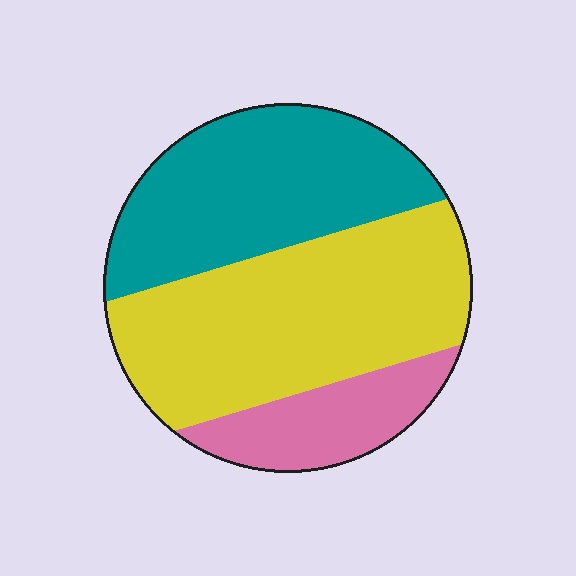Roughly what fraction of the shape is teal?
Teal takes up about three eighths (3/8) of the shape.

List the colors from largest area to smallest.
From largest to smallest: yellow, teal, pink.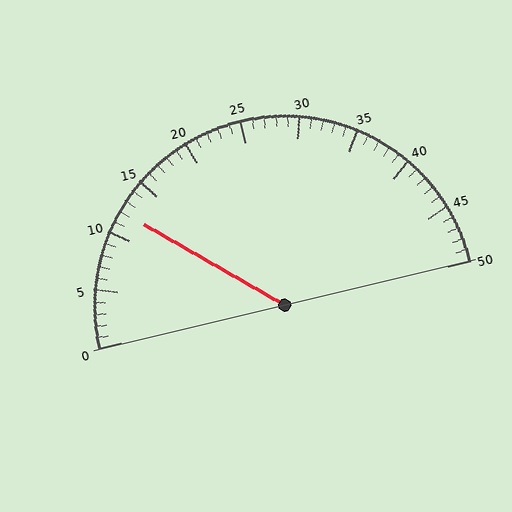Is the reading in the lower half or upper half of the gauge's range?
The reading is in the lower half of the range (0 to 50).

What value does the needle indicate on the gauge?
The needle indicates approximately 12.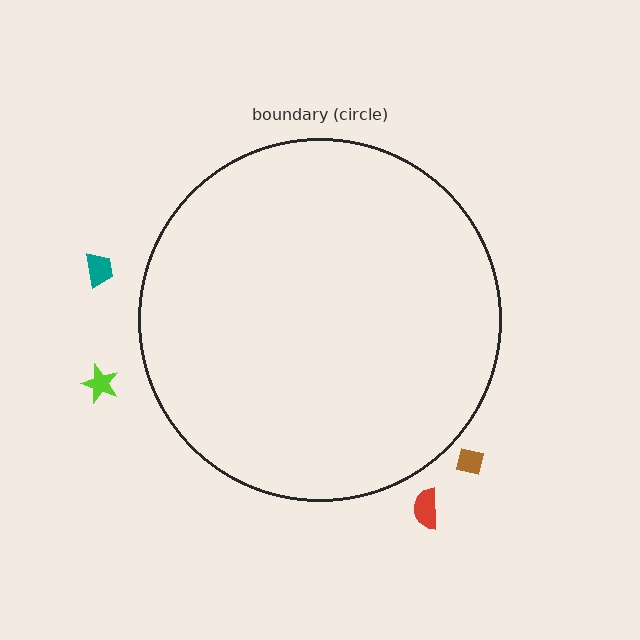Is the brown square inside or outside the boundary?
Outside.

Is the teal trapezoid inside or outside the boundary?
Outside.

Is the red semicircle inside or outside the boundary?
Outside.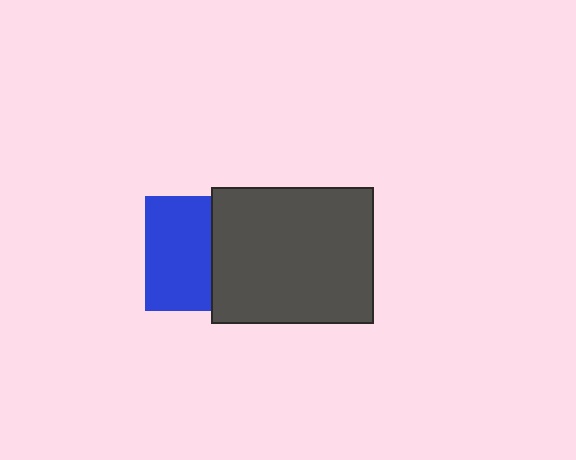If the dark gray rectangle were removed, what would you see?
You would see the complete blue square.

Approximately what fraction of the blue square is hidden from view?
Roughly 43% of the blue square is hidden behind the dark gray rectangle.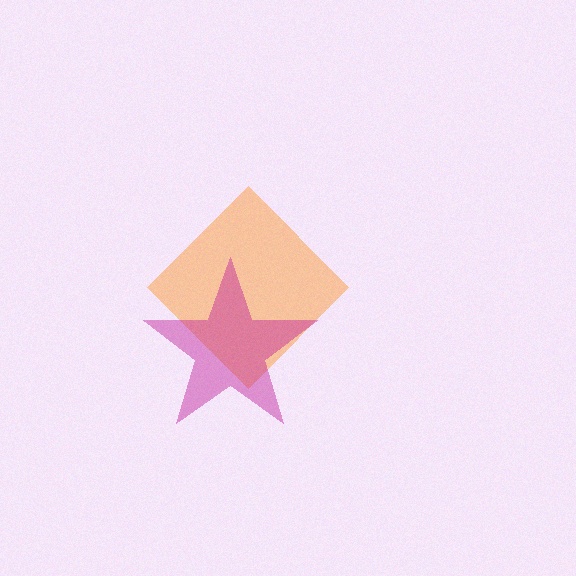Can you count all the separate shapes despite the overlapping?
Yes, there are 2 separate shapes.